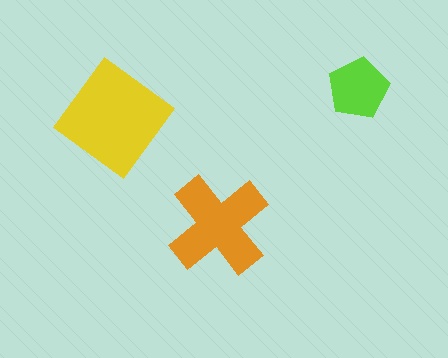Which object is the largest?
The yellow diamond.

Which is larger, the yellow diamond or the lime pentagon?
The yellow diamond.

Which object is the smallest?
The lime pentagon.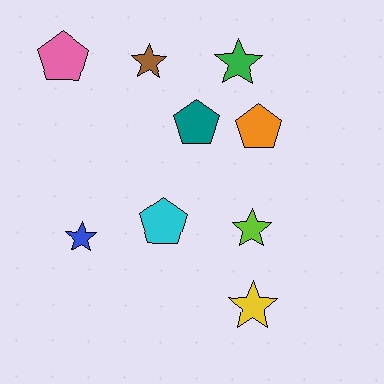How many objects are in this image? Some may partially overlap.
There are 9 objects.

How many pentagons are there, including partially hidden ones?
There are 4 pentagons.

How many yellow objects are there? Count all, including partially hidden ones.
There is 1 yellow object.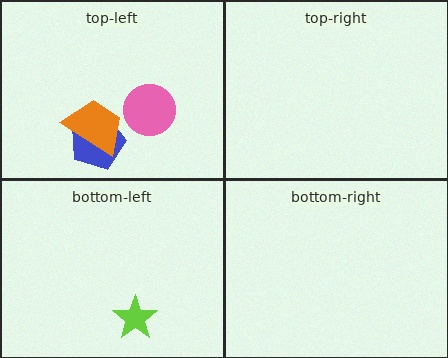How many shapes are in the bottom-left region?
1.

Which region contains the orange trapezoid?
The top-left region.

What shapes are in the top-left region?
The pink circle, the blue pentagon, the orange trapezoid.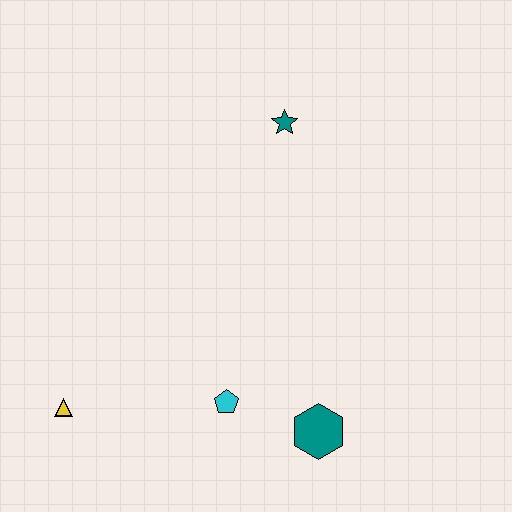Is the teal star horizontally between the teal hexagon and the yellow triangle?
Yes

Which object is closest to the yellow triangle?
The cyan pentagon is closest to the yellow triangle.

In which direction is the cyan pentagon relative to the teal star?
The cyan pentagon is below the teal star.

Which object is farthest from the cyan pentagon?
The teal star is farthest from the cyan pentagon.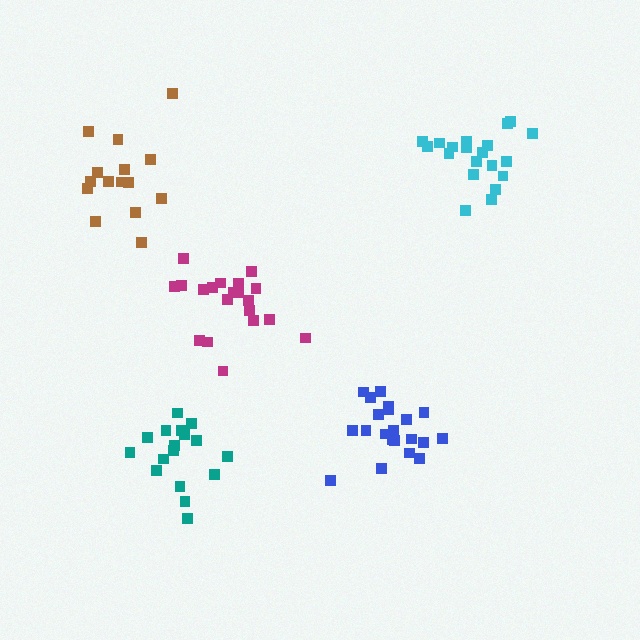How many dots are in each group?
Group 1: 21 dots, Group 2: 17 dots, Group 3: 15 dots, Group 4: 20 dots, Group 5: 20 dots (93 total).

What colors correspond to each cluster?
The clusters are colored: blue, teal, brown, magenta, cyan.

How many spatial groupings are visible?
There are 5 spatial groupings.